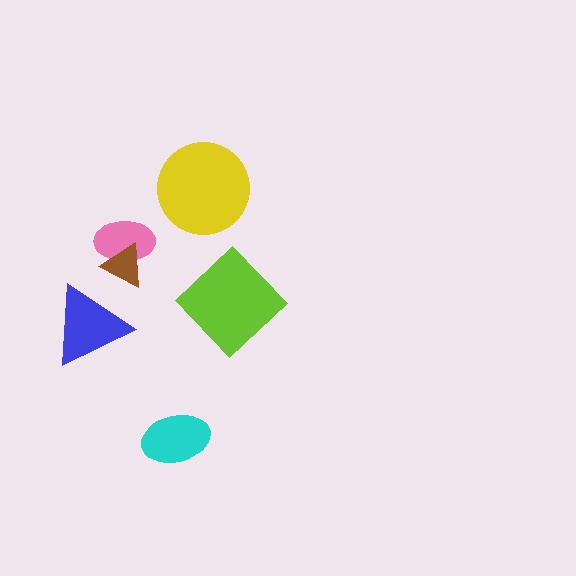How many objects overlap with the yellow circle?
0 objects overlap with the yellow circle.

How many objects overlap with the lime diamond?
0 objects overlap with the lime diamond.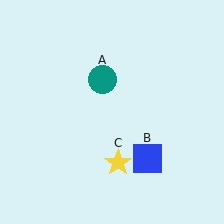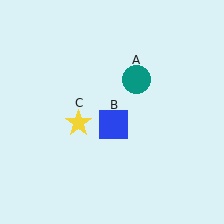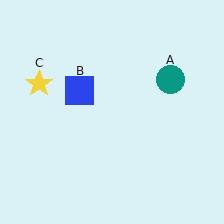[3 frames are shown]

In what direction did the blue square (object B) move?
The blue square (object B) moved up and to the left.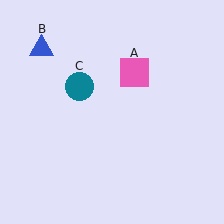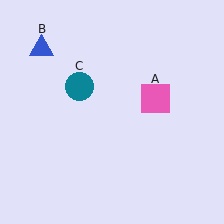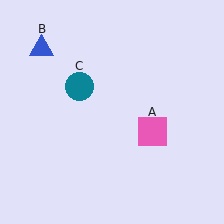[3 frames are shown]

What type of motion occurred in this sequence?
The pink square (object A) rotated clockwise around the center of the scene.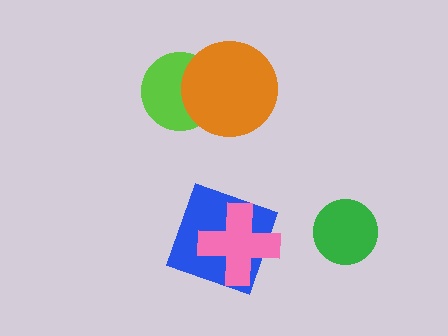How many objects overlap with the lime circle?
1 object overlaps with the lime circle.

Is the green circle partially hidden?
No, no other shape covers it.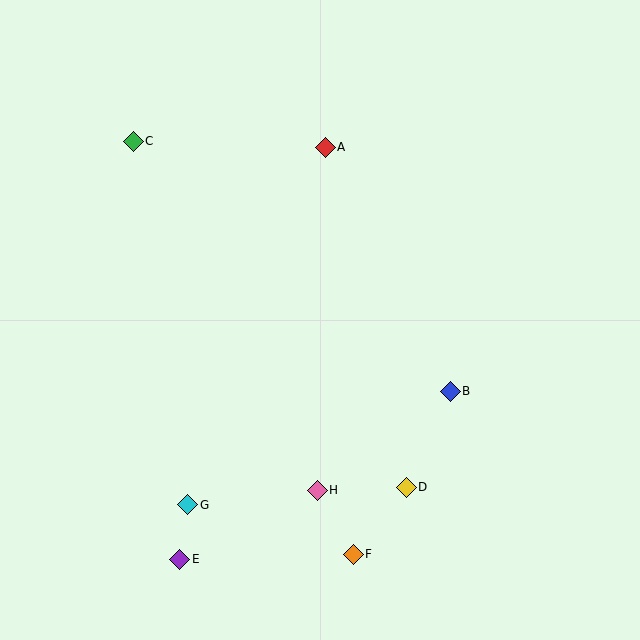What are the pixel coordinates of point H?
Point H is at (317, 490).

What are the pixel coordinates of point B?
Point B is at (450, 391).